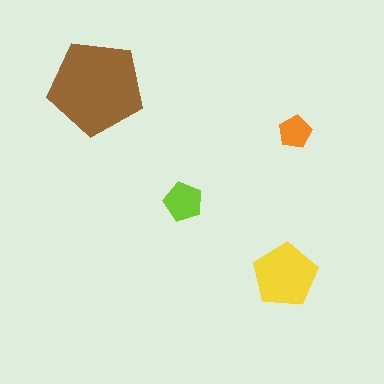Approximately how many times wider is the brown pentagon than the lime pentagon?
About 2.5 times wider.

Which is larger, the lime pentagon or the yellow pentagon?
The yellow one.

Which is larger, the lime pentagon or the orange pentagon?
The lime one.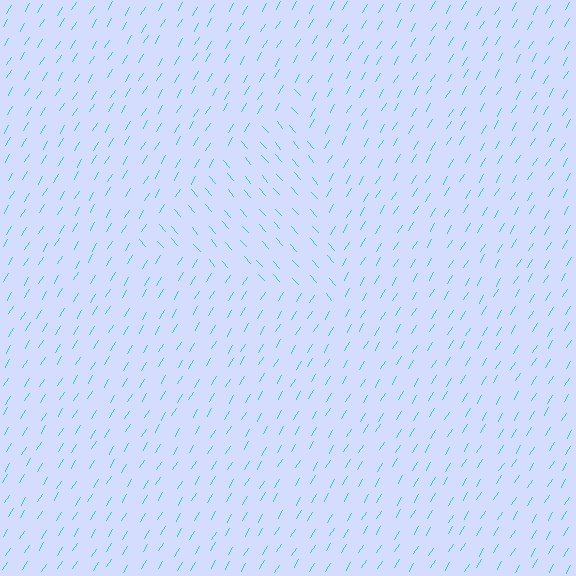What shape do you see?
I see a triangle.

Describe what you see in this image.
The image is filled with small cyan line segments. A triangle region in the image has lines oriented differently from the surrounding lines, creating a visible texture boundary.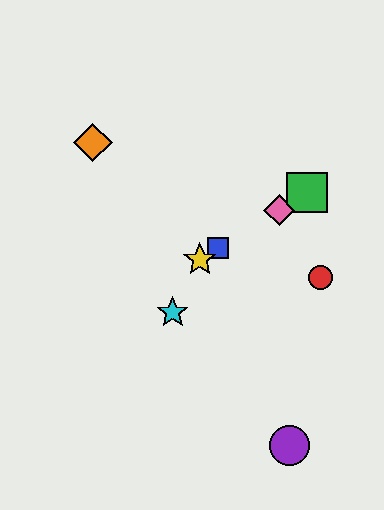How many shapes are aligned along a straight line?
4 shapes (the blue square, the green square, the yellow star, the pink diamond) are aligned along a straight line.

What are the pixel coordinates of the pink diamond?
The pink diamond is at (279, 210).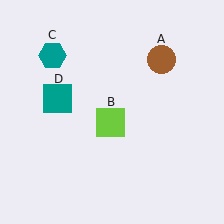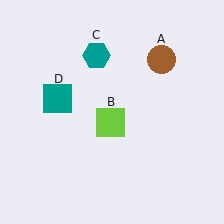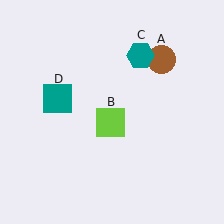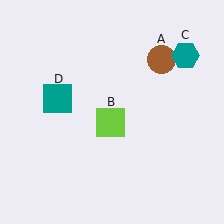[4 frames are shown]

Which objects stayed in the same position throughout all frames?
Brown circle (object A) and lime square (object B) and teal square (object D) remained stationary.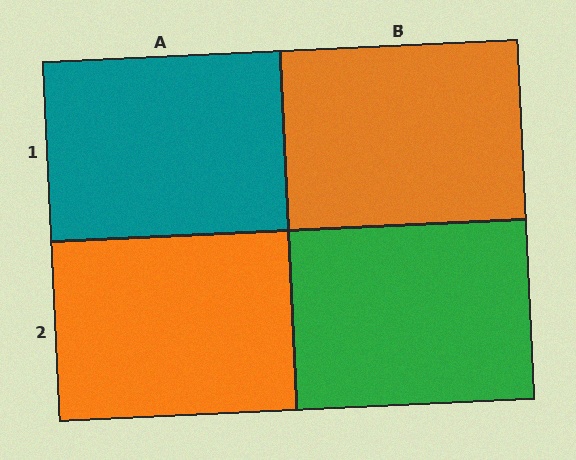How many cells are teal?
1 cell is teal.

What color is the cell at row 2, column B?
Green.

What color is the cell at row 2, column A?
Orange.